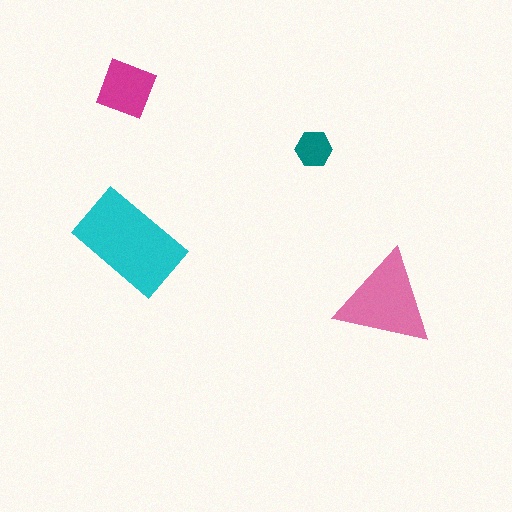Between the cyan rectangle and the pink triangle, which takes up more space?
The cyan rectangle.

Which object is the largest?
The cyan rectangle.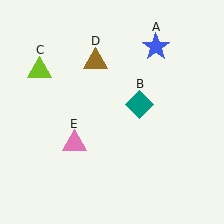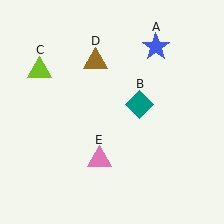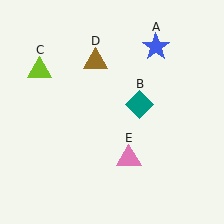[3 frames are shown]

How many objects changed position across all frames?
1 object changed position: pink triangle (object E).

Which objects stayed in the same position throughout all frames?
Blue star (object A) and teal diamond (object B) and lime triangle (object C) and brown triangle (object D) remained stationary.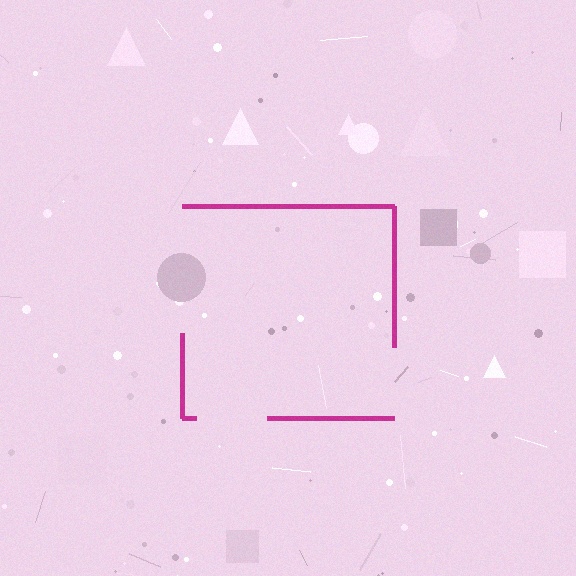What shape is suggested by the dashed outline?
The dashed outline suggests a square.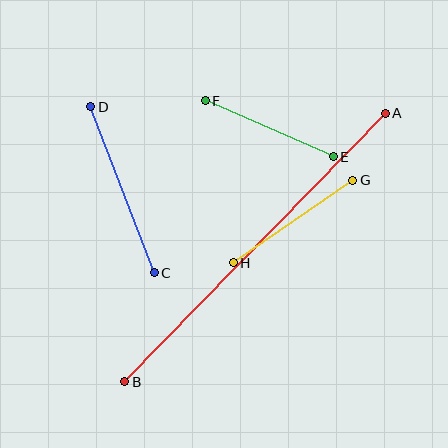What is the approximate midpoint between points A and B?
The midpoint is at approximately (255, 248) pixels.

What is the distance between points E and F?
The distance is approximately 140 pixels.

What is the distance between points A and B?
The distance is approximately 374 pixels.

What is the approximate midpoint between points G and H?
The midpoint is at approximately (293, 221) pixels.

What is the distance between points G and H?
The distance is approximately 145 pixels.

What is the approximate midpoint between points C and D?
The midpoint is at approximately (123, 190) pixels.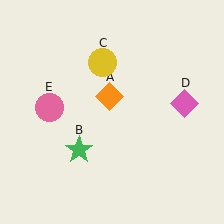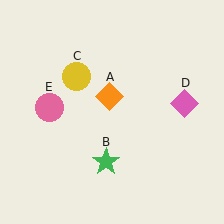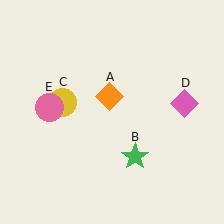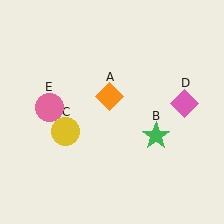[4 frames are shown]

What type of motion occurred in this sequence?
The green star (object B), yellow circle (object C) rotated counterclockwise around the center of the scene.